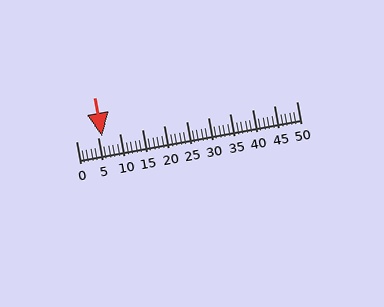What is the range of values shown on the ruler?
The ruler shows values from 0 to 50.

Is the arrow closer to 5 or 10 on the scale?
The arrow is closer to 5.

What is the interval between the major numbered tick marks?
The major tick marks are spaced 5 units apart.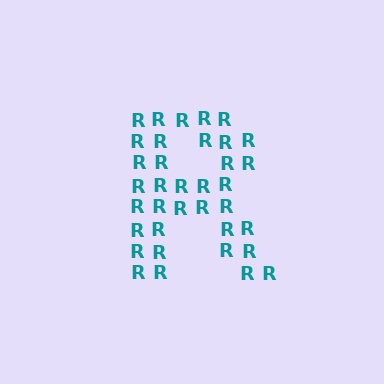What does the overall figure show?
The overall figure shows the letter R.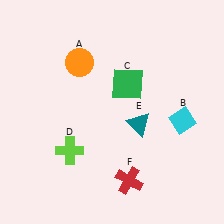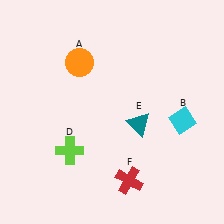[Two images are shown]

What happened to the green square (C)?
The green square (C) was removed in Image 2. It was in the top-right area of Image 1.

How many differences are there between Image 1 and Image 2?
There is 1 difference between the two images.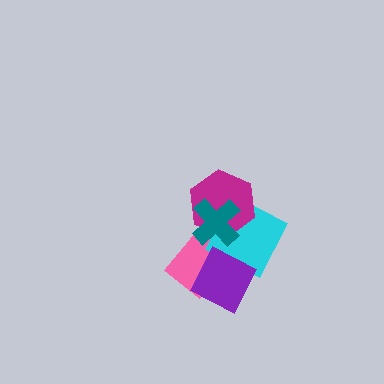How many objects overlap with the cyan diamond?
4 objects overlap with the cyan diamond.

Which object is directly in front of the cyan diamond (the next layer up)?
The magenta hexagon is directly in front of the cyan diamond.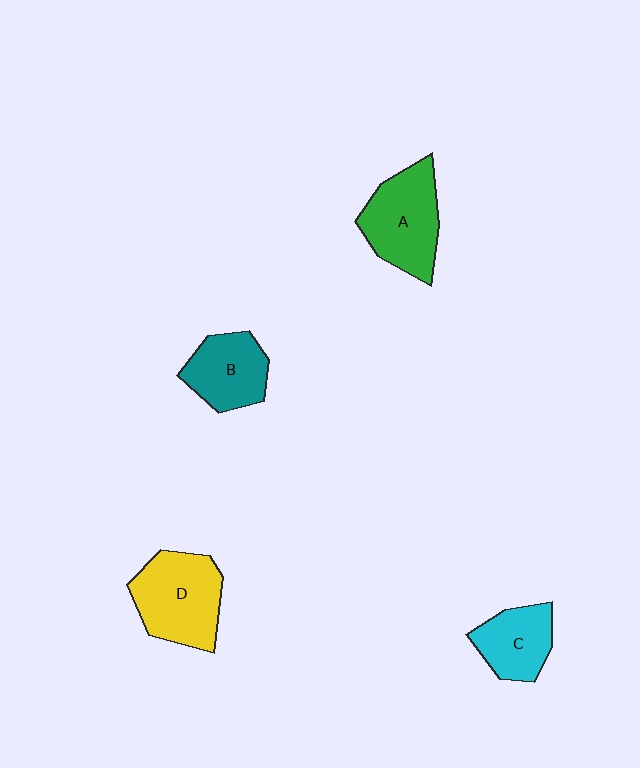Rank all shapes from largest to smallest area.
From largest to smallest: D (yellow), A (green), B (teal), C (cyan).